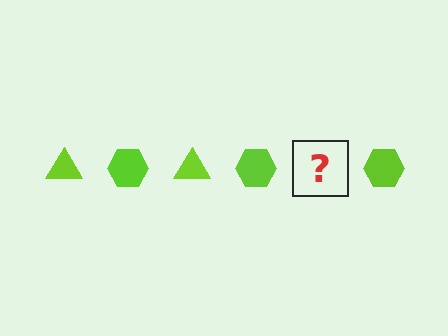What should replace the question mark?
The question mark should be replaced with a lime triangle.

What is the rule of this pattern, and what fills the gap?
The rule is that the pattern cycles through triangle, hexagon shapes in lime. The gap should be filled with a lime triangle.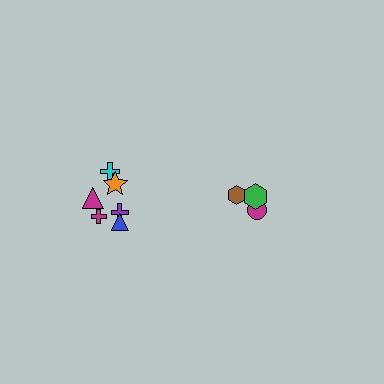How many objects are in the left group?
There are 6 objects.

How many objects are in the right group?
There are 3 objects.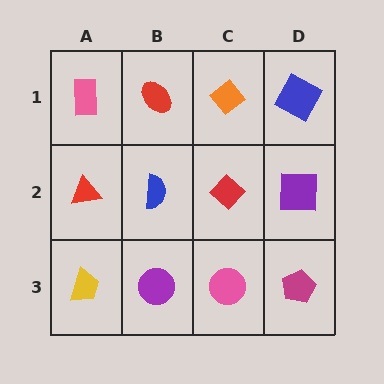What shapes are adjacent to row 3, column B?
A blue semicircle (row 2, column B), a yellow trapezoid (row 3, column A), a pink circle (row 3, column C).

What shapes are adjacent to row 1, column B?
A blue semicircle (row 2, column B), a pink rectangle (row 1, column A), an orange diamond (row 1, column C).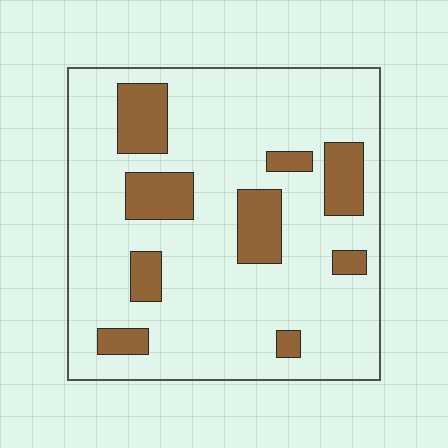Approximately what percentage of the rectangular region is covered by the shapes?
Approximately 20%.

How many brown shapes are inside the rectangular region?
9.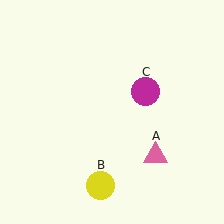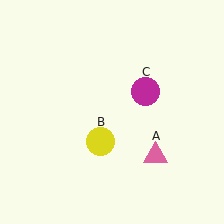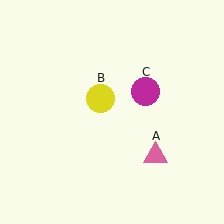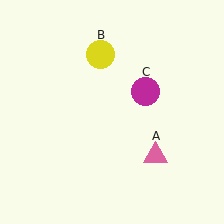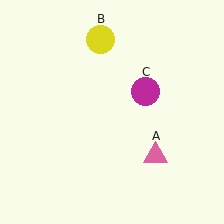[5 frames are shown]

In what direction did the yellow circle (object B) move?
The yellow circle (object B) moved up.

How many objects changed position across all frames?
1 object changed position: yellow circle (object B).